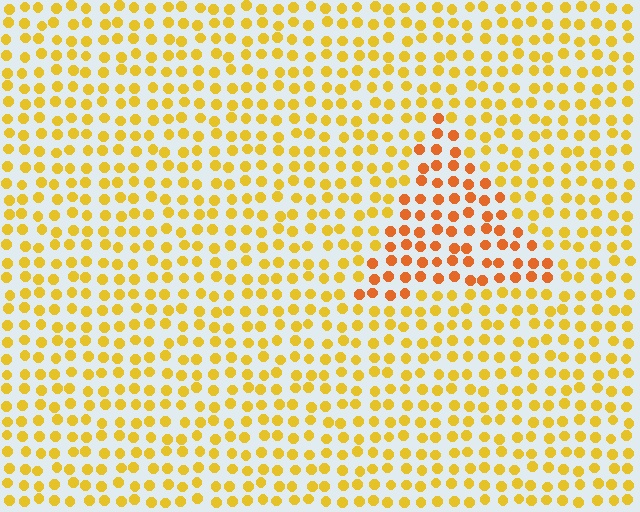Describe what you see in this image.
The image is filled with small yellow elements in a uniform arrangement. A triangle-shaped region is visible where the elements are tinted to a slightly different hue, forming a subtle color boundary.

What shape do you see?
I see a triangle.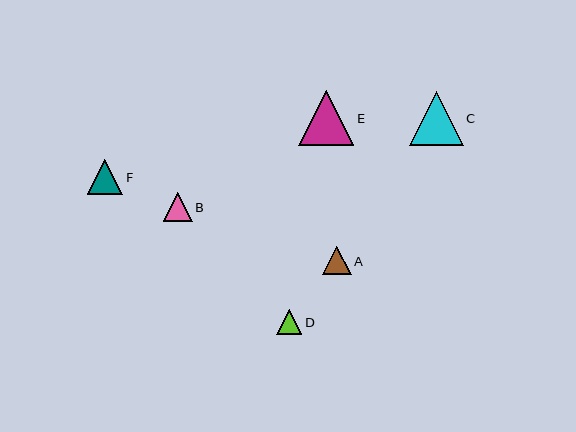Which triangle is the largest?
Triangle E is the largest with a size of approximately 55 pixels.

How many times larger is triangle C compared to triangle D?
Triangle C is approximately 2.2 times the size of triangle D.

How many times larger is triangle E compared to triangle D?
Triangle E is approximately 2.2 times the size of triangle D.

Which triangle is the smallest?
Triangle D is the smallest with a size of approximately 25 pixels.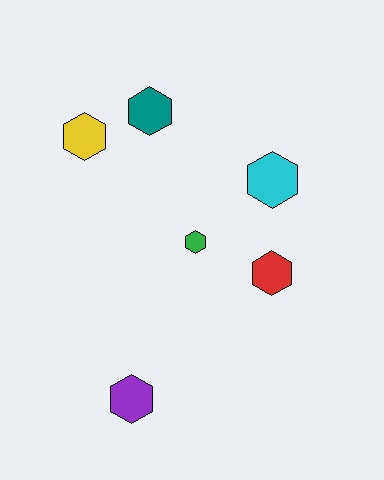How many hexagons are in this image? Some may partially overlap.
There are 6 hexagons.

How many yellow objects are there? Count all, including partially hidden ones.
There is 1 yellow object.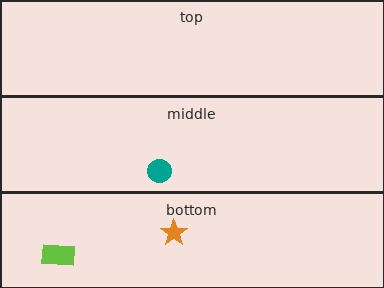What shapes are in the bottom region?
The lime rectangle, the orange star.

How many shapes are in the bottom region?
2.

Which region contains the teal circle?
The middle region.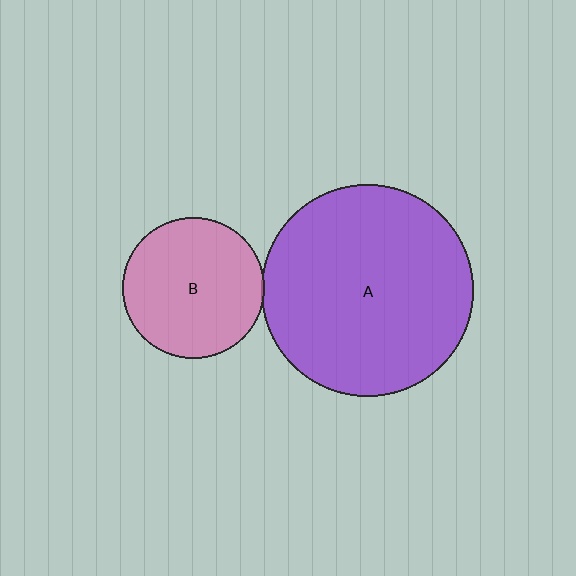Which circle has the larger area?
Circle A (purple).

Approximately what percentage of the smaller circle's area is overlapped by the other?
Approximately 5%.